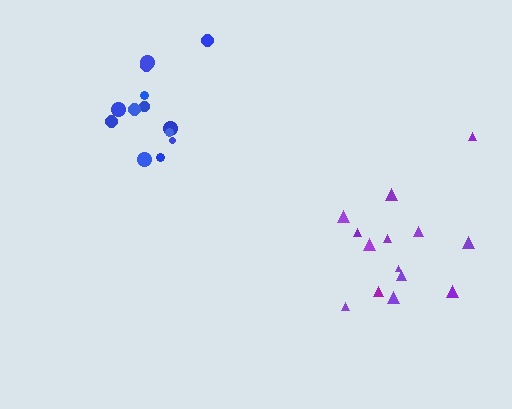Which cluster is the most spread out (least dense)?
Purple.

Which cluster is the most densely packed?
Blue.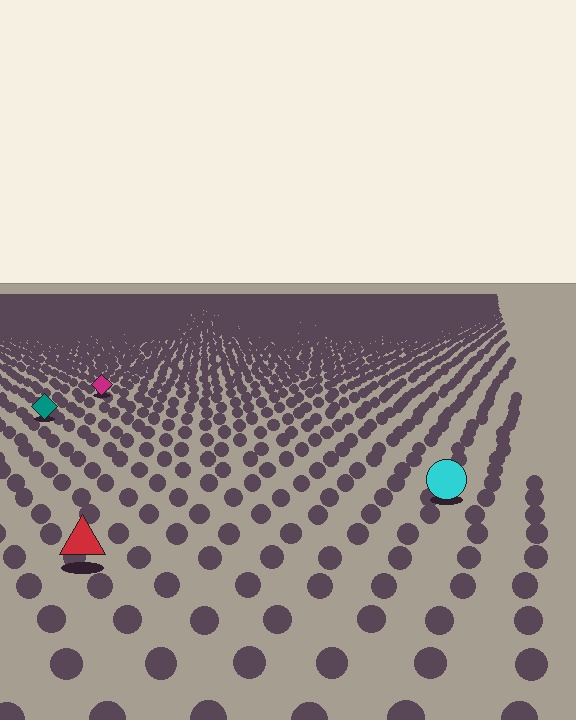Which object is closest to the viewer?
The red triangle is closest. The texture marks near it are larger and more spread out.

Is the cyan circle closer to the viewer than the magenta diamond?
Yes. The cyan circle is closer — you can tell from the texture gradient: the ground texture is coarser near it.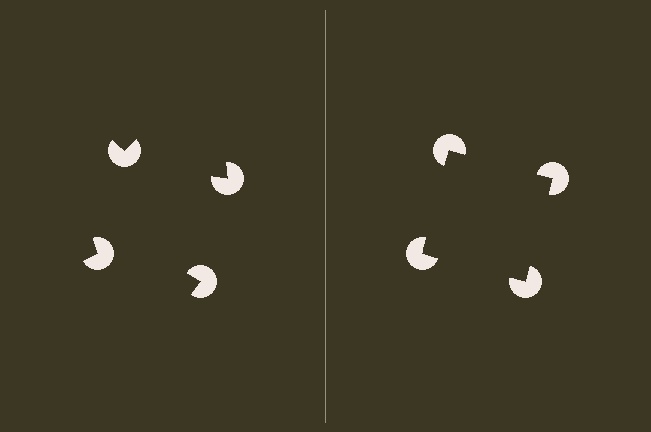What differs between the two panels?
The pac-man discs are positioned identically on both sides; only the wedge orientations differ. On the right they align to a square; on the left they are misaligned.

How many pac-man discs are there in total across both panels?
8 — 4 on each side.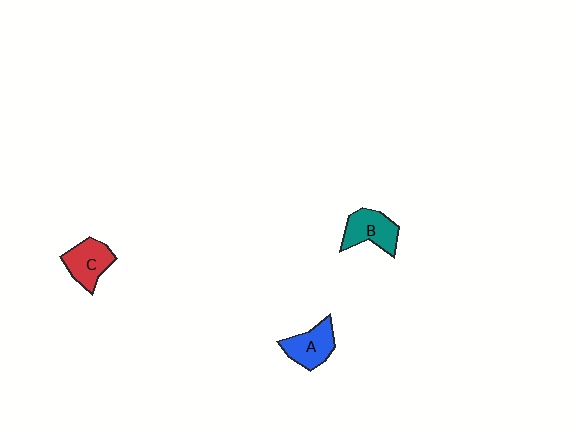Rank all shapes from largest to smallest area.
From largest to smallest: B (teal), C (red), A (blue).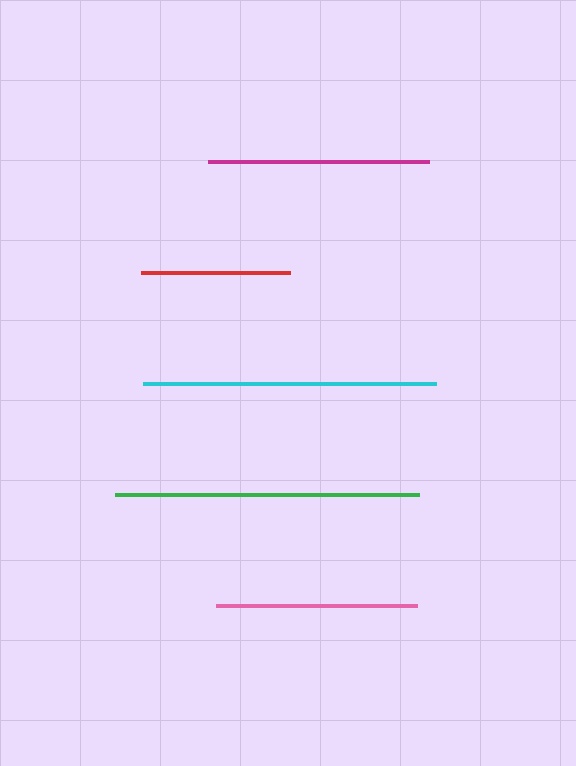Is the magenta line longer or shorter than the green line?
The green line is longer than the magenta line.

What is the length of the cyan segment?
The cyan segment is approximately 293 pixels long.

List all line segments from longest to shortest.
From longest to shortest: green, cyan, magenta, pink, red.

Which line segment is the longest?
The green line is the longest at approximately 303 pixels.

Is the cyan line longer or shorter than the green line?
The green line is longer than the cyan line.